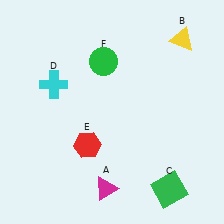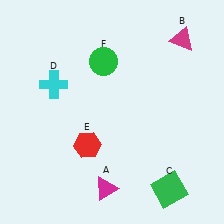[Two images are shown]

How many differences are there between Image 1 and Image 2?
There is 1 difference between the two images.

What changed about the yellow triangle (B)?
In Image 1, B is yellow. In Image 2, it changed to magenta.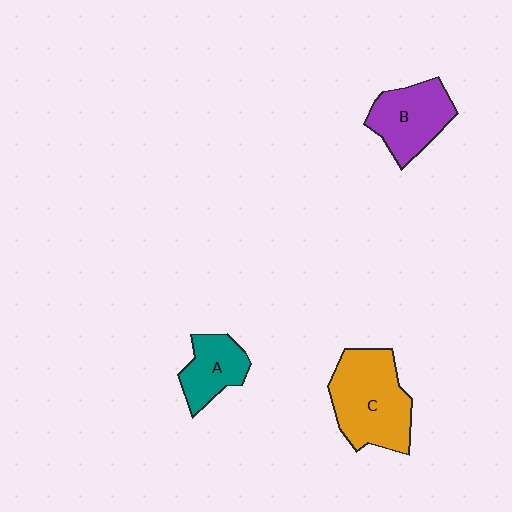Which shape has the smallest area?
Shape A (teal).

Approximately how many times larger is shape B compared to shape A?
Approximately 1.3 times.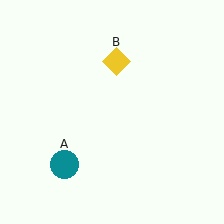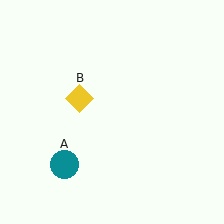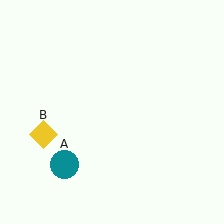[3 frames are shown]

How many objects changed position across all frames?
1 object changed position: yellow diamond (object B).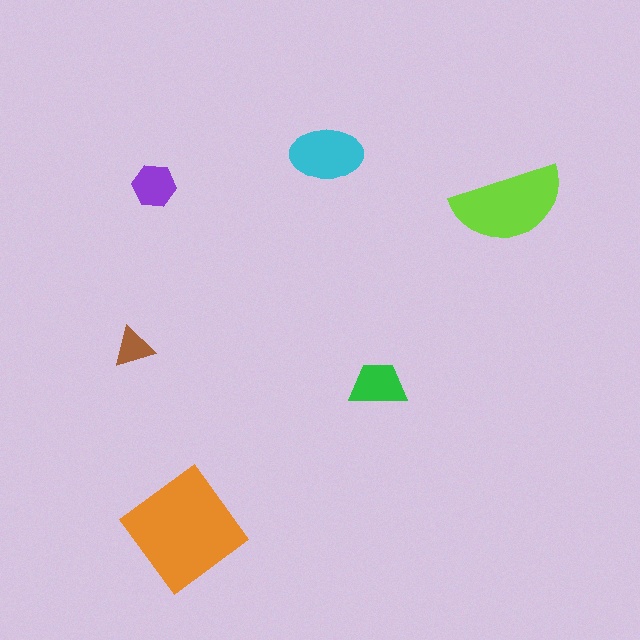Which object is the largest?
The orange diamond.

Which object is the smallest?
The brown triangle.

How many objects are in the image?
There are 6 objects in the image.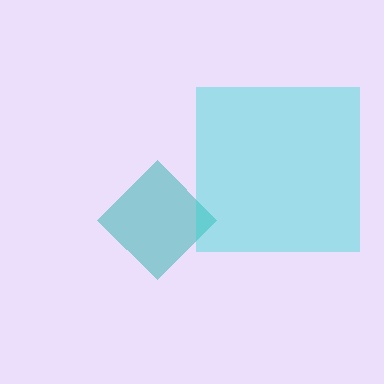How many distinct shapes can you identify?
There are 2 distinct shapes: a teal diamond, a cyan square.